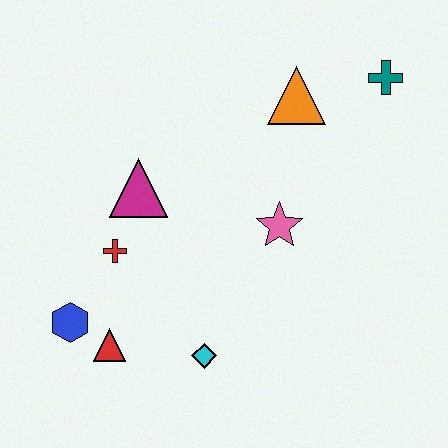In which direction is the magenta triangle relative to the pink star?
The magenta triangle is to the left of the pink star.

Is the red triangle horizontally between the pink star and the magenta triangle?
No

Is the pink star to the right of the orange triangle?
No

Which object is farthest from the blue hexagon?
The teal cross is farthest from the blue hexagon.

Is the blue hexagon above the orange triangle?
No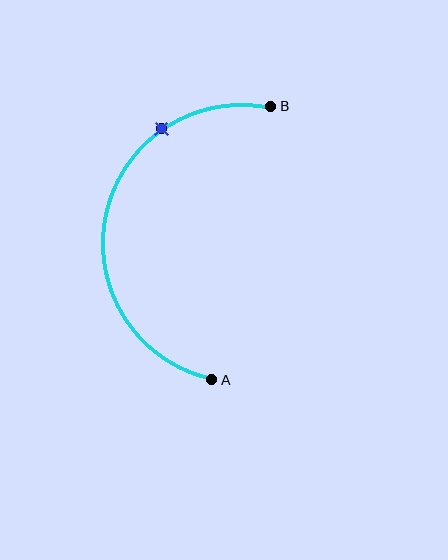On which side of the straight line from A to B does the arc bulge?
The arc bulges to the left of the straight line connecting A and B.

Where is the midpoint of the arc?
The arc midpoint is the point on the curve farthest from the straight line joining A and B. It sits to the left of that line.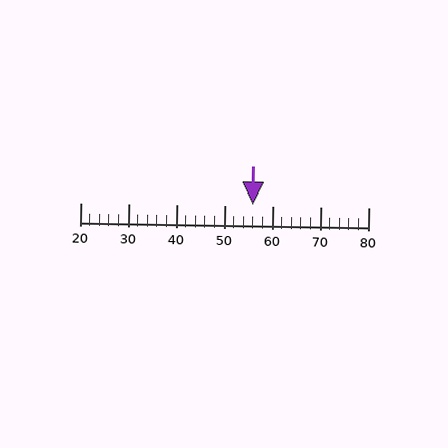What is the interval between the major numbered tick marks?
The major tick marks are spaced 10 units apart.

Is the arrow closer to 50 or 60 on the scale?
The arrow is closer to 60.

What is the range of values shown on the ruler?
The ruler shows values from 20 to 80.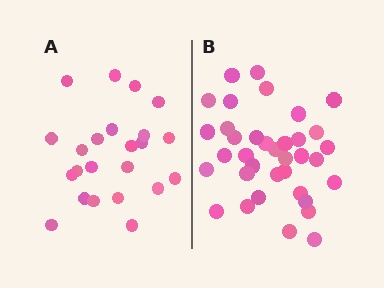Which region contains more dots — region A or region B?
Region B (the right region) has more dots.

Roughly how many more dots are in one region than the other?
Region B has approximately 15 more dots than region A.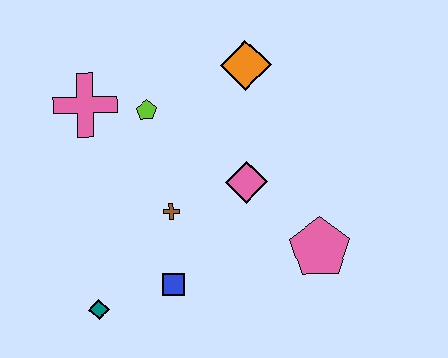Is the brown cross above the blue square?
Yes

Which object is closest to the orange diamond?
The lime pentagon is closest to the orange diamond.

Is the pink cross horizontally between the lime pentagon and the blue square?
No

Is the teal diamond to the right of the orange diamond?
No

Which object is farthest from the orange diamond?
The teal diamond is farthest from the orange diamond.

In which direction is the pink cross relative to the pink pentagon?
The pink cross is to the left of the pink pentagon.